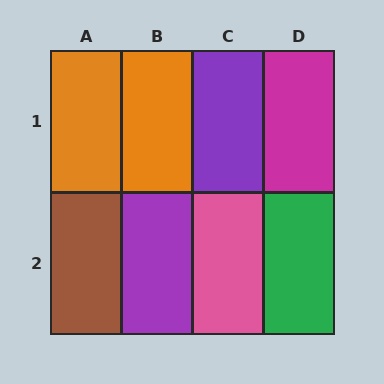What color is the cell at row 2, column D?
Green.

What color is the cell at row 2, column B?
Purple.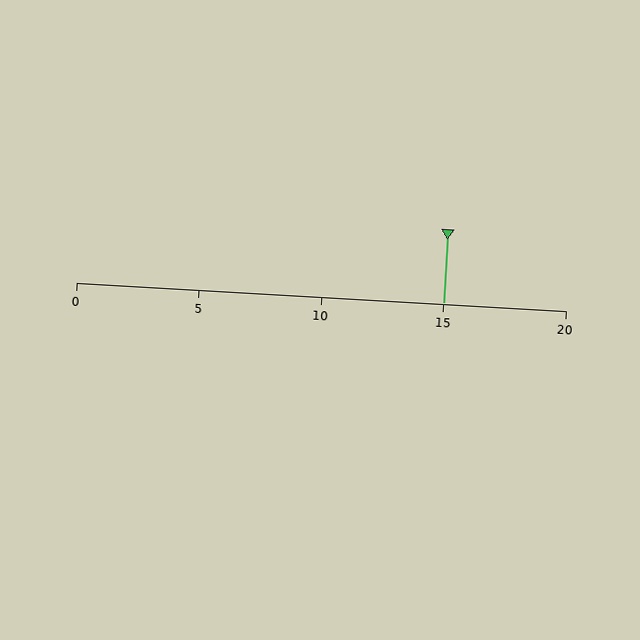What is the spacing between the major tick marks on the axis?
The major ticks are spaced 5 apart.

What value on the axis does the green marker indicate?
The marker indicates approximately 15.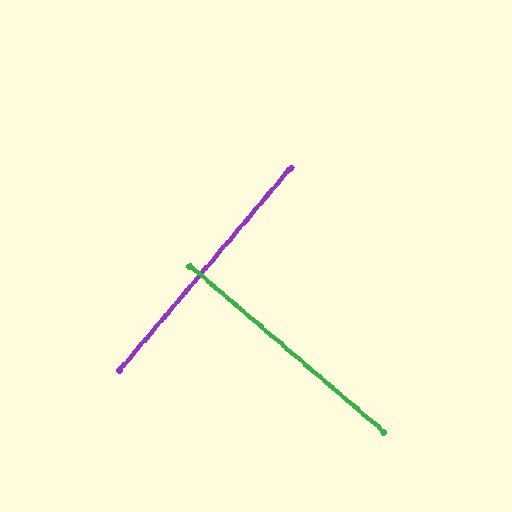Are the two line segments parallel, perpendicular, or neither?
Perpendicular — they meet at approximately 90°.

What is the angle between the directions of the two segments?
Approximately 90 degrees.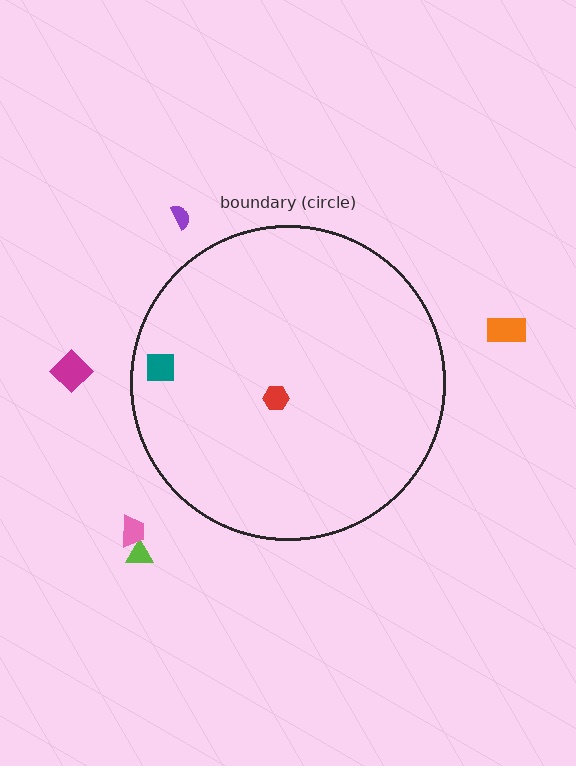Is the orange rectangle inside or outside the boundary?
Outside.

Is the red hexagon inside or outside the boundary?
Inside.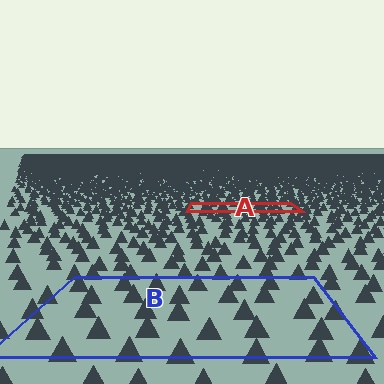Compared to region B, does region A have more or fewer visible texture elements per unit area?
Region A has more texture elements per unit area — they are packed more densely because it is farther away.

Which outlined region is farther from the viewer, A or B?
Region A is farther from the viewer — the texture elements inside it appear smaller and more densely packed.